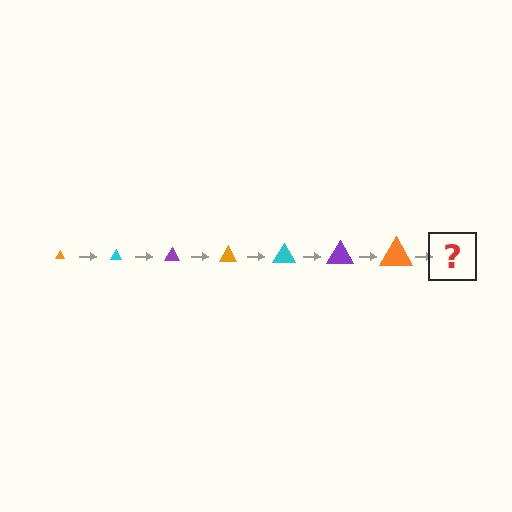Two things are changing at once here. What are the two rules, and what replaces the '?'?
The two rules are that the triangle grows larger each step and the color cycles through orange, cyan, and purple. The '?' should be a cyan triangle, larger than the previous one.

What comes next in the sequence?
The next element should be a cyan triangle, larger than the previous one.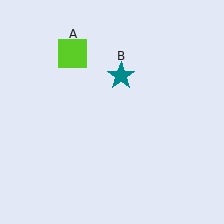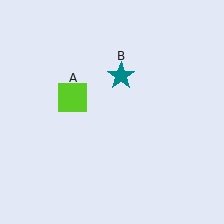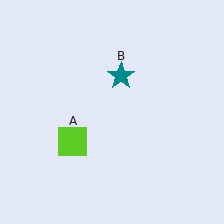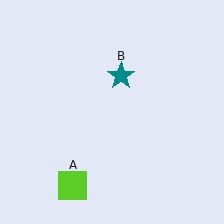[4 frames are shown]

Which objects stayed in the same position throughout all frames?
Teal star (object B) remained stationary.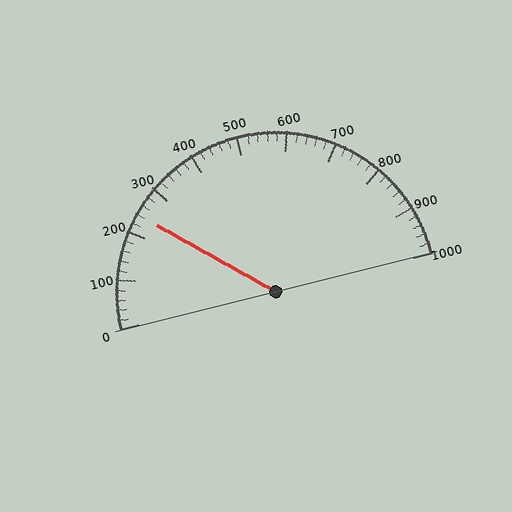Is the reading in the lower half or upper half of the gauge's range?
The reading is in the lower half of the range (0 to 1000).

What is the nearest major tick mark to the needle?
The nearest major tick mark is 200.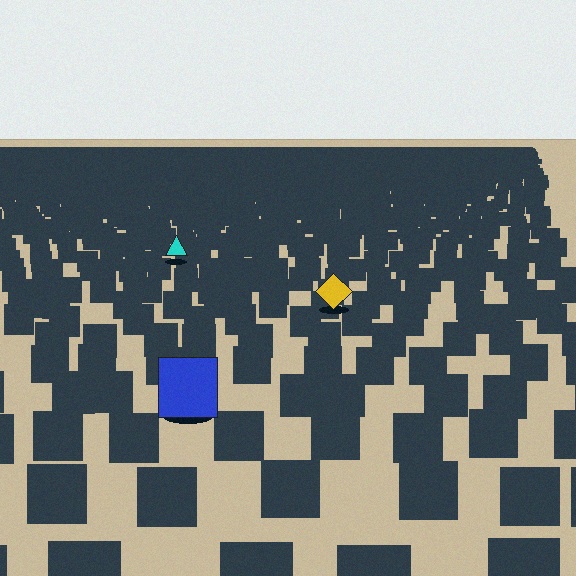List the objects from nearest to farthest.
From nearest to farthest: the blue square, the yellow diamond, the cyan triangle.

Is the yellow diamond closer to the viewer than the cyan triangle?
Yes. The yellow diamond is closer — you can tell from the texture gradient: the ground texture is coarser near it.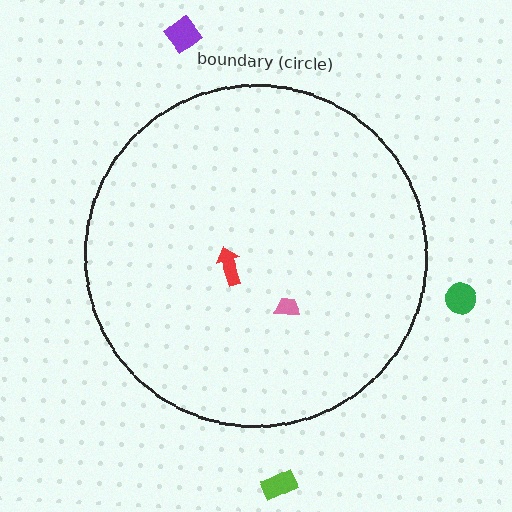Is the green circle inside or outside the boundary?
Outside.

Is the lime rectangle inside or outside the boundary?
Outside.